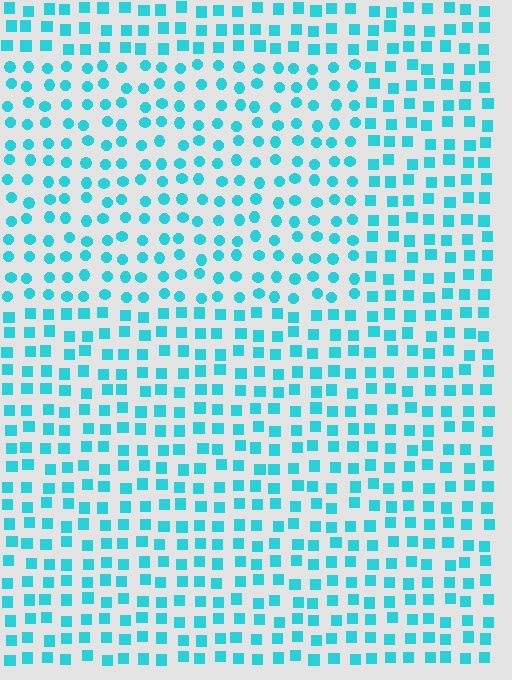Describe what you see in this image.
The image is filled with small cyan elements arranged in a uniform grid. A rectangle-shaped region contains circles, while the surrounding area contains squares. The boundary is defined purely by the change in element shape.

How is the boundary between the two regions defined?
The boundary is defined by a change in element shape: circles inside vs. squares outside. All elements share the same color and spacing.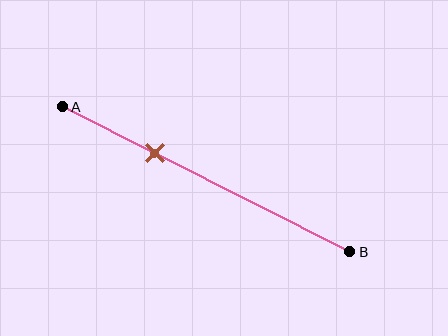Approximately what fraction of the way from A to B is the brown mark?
The brown mark is approximately 30% of the way from A to B.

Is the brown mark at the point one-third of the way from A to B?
Yes, the mark is approximately at the one-third point.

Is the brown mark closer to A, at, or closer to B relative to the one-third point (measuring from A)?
The brown mark is approximately at the one-third point of segment AB.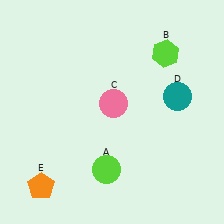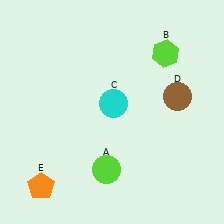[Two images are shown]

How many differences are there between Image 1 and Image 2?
There are 2 differences between the two images.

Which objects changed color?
C changed from pink to cyan. D changed from teal to brown.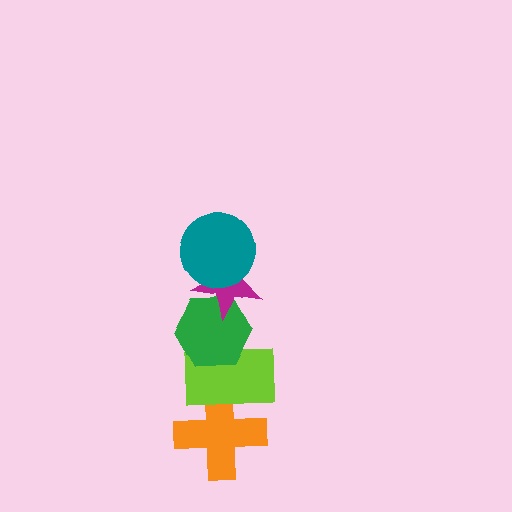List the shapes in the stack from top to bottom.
From top to bottom: the teal circle, the magenta star, the green hexagon, the lime rectangle, the orange cross.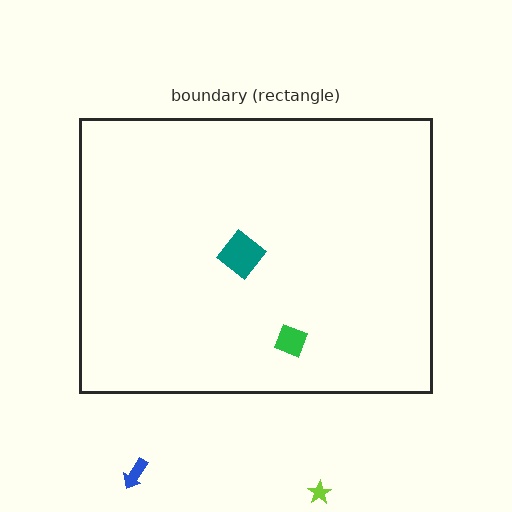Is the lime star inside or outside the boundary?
Outside.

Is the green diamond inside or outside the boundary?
Inside.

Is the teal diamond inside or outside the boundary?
Inside.